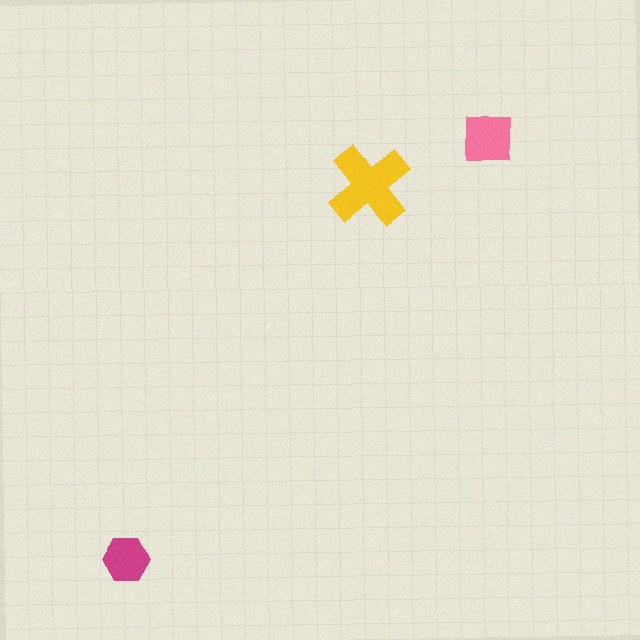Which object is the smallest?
The magenta hexagon.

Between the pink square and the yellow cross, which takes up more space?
The yellow cross.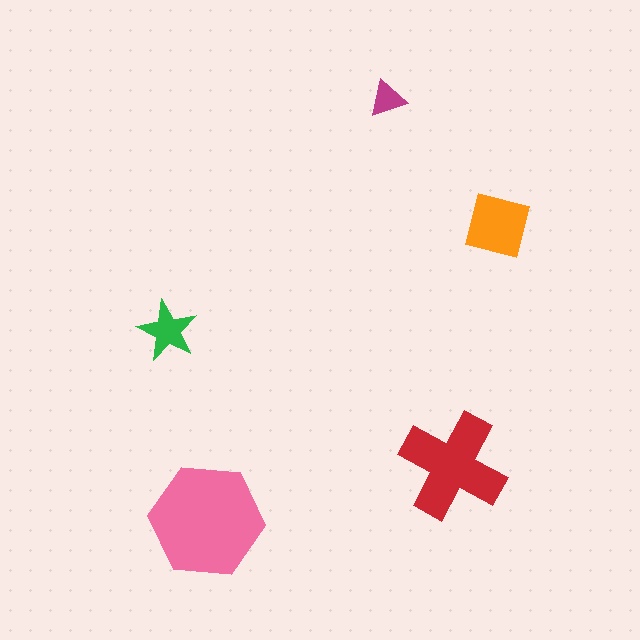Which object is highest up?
The magenta triangle is topmost.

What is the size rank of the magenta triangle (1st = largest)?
5th.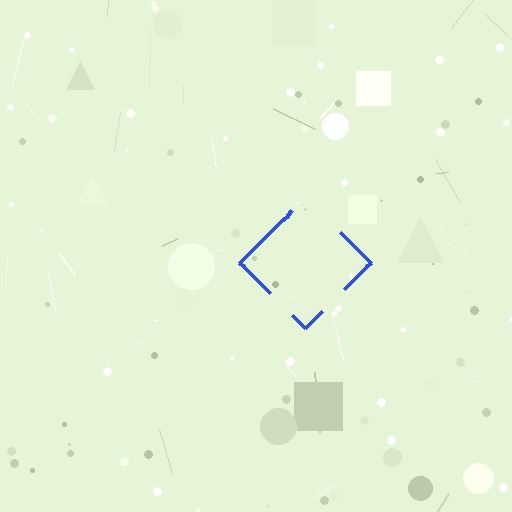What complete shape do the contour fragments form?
The contour fragments form a diamond.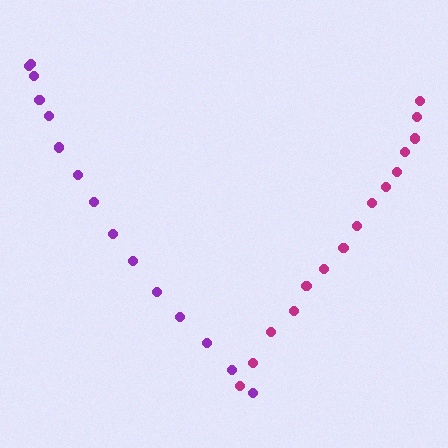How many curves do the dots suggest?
There are 2 distinct paths.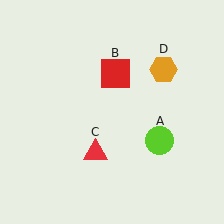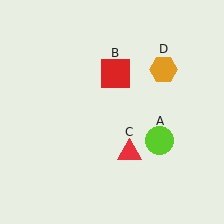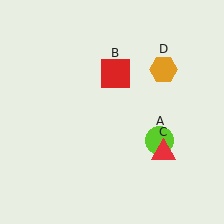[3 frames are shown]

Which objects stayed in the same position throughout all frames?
Lime circle (object A) and red square (object B) and orange hexagon (object D) remained stationary.